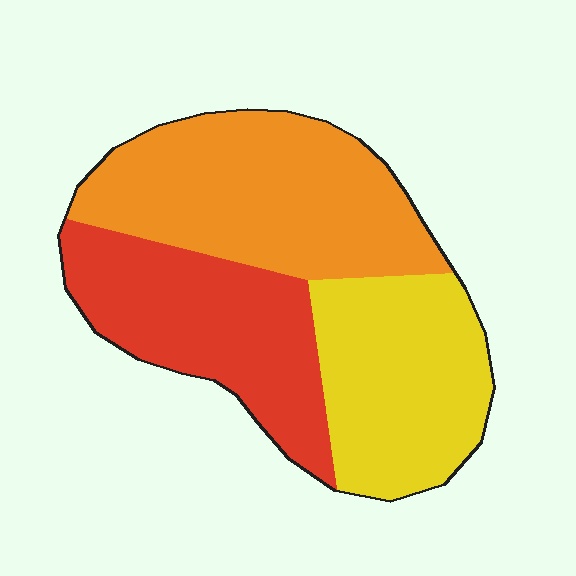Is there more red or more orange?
Orange.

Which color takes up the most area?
Orange, at roughly 40%.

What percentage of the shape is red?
Red covers roughly 30% of the shape.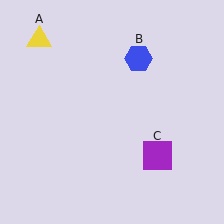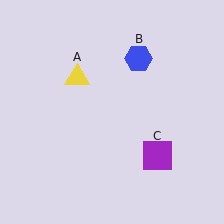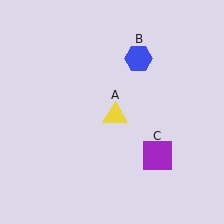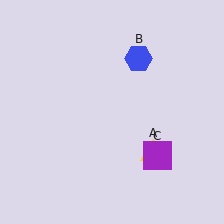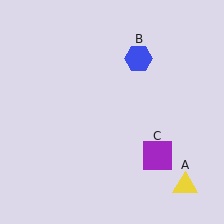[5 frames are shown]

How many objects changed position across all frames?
1 object changed position: yellow triangle (object A).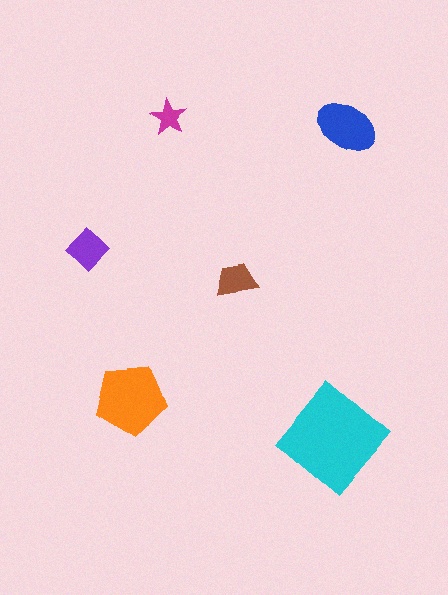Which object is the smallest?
The magenta star.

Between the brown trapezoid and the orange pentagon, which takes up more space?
The orange pentagon.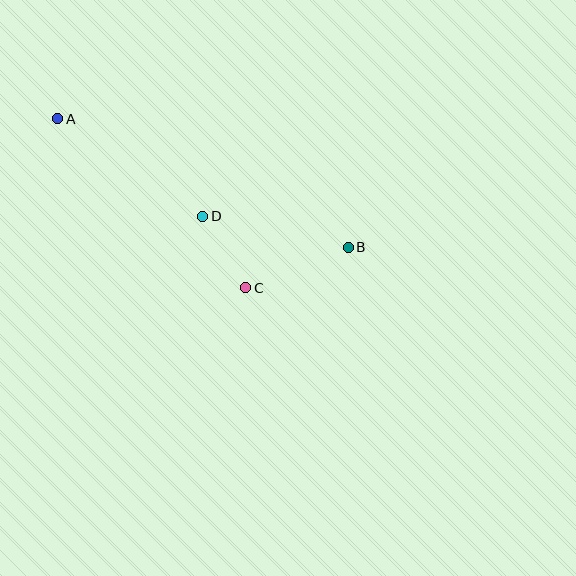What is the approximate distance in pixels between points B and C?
The distance between B and C is approximately 110 pixels.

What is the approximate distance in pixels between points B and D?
The distance between B and D is approximately 149 pixels.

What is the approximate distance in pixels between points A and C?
The distance between A and C is approximately 253 pixels.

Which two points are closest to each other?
Points C and D are closest to each other.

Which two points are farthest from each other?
Points A and B are farthest from each other.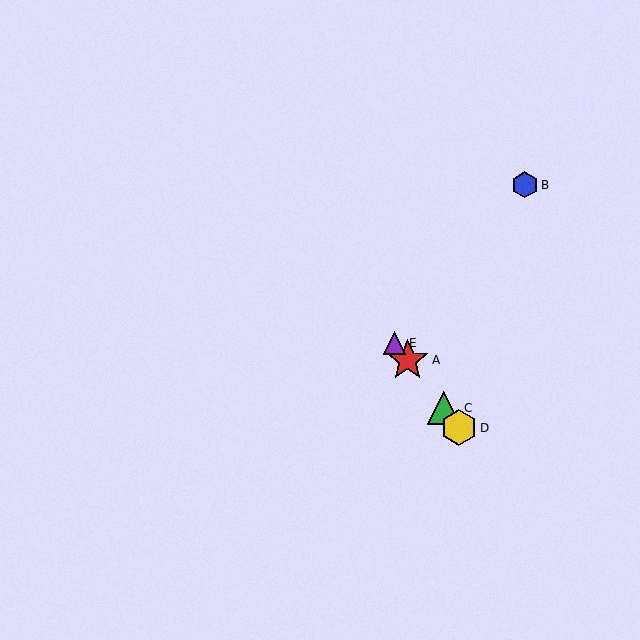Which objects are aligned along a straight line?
Objects A, C, D, E are aligned along a straight line.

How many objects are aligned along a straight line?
4 objects (A, C, D, E) are aligned along a straight line.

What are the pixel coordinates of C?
Object C is at (444, 408).